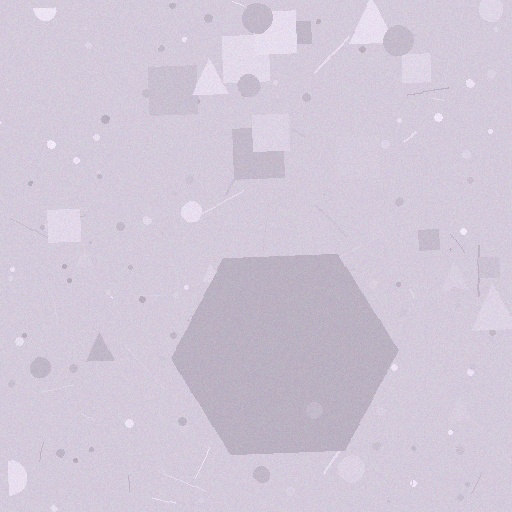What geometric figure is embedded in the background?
A hexagon is embedded in the background.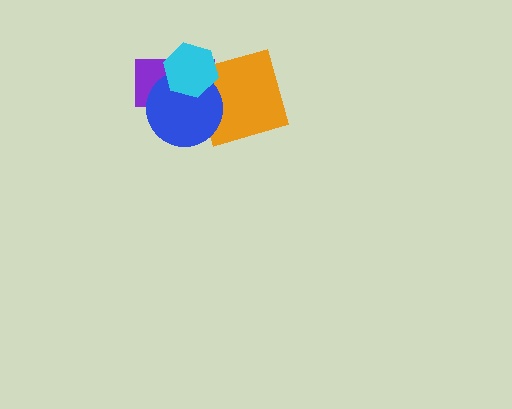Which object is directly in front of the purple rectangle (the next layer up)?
The orange square is directly in front of the purple rectangle.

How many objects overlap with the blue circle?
3 objects overlap with the blue circle.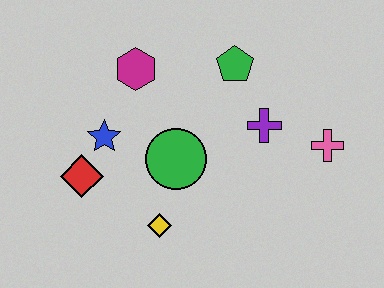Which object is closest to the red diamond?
The blue star is closest to the red diamond.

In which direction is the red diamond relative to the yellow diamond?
The red diamond is to the left of the yellow diamond.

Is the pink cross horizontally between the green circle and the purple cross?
No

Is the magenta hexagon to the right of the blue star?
Yes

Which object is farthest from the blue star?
The pink cross is farthest from the blue star.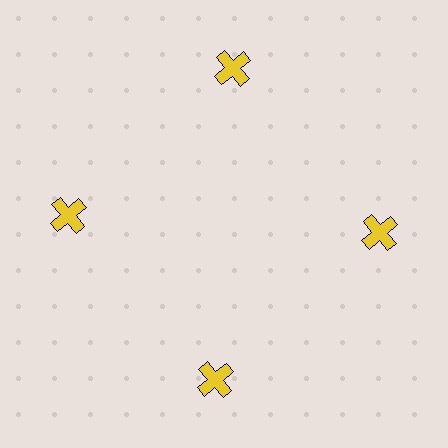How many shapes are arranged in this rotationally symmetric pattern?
There are 4 shapes, arranged in 4 groups of 1.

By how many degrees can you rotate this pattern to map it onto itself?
The pattern maps onto itself every 90 degrees of rotation.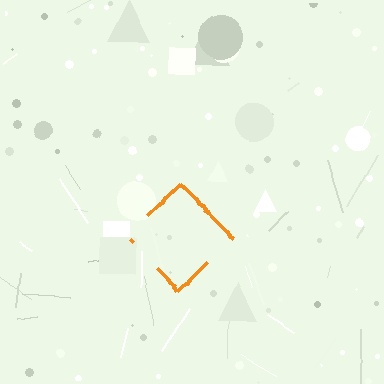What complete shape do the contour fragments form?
The contour fragments form a diamond.